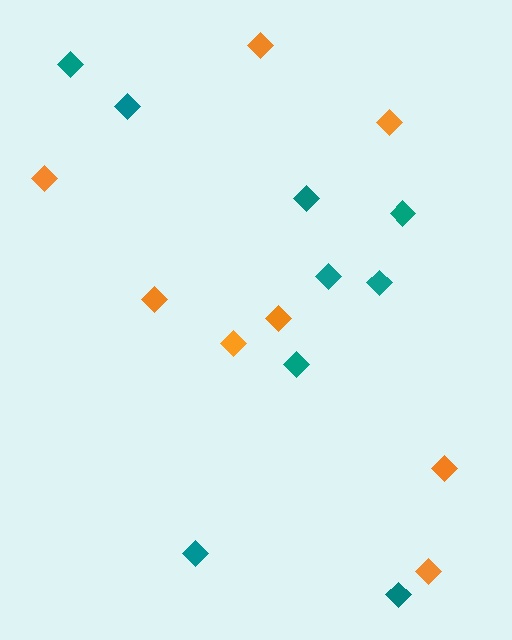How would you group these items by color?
There are 2 groups: one group of teal diamonds (9) and one group of orange diamonds (8).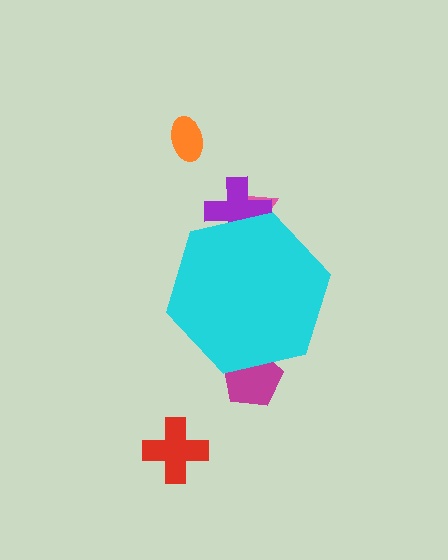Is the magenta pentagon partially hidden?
Yes, the magenta pentagon is partially hidden behind the cyan hexagon.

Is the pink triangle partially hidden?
Yes, the pink triangle is partially hidden behind the cyan hexagon.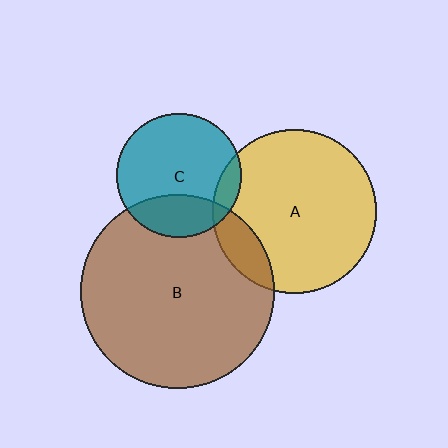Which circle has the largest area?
Circle B (brown).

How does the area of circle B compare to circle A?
Approximately 1.4 times.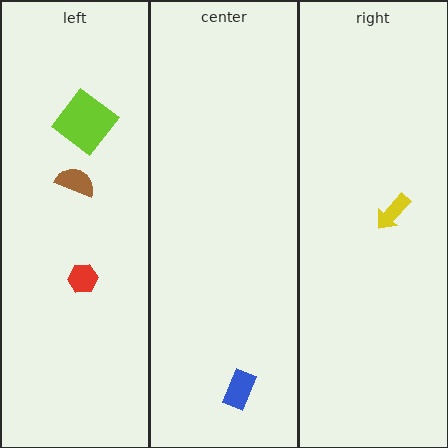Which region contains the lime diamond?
The left region.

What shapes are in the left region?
The red hexagon, the lime diamond, the brown semicircle.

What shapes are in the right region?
The yellow arrow.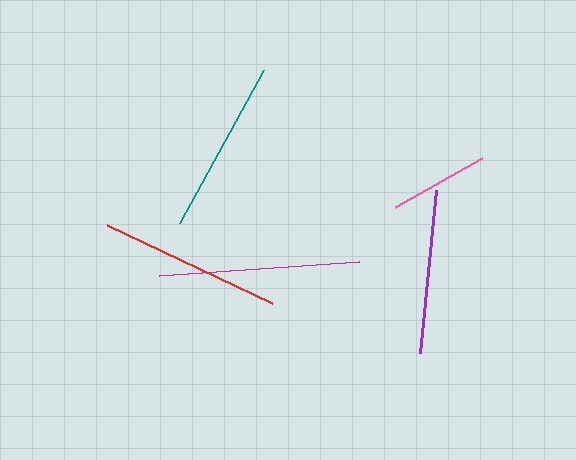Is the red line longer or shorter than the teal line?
The red line is longer than the teal line.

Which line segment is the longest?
The magenta line is the longest at approximately 200 pixels.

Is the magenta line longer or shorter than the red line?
The magenta line is longer than the red line.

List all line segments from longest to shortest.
From longest to shortest: magenta, red, teal, purple, pink.